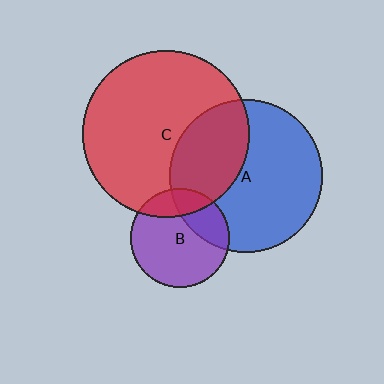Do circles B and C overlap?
Yes.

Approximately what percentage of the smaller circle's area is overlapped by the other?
Approximately 20%.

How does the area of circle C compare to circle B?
Approximately 2.8 times.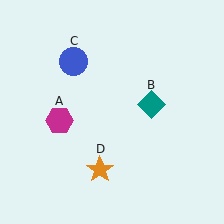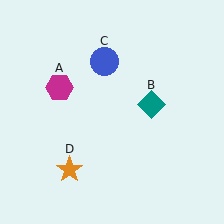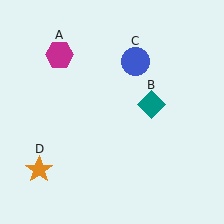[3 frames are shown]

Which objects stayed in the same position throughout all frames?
Teal diamond (object B) remained stationary.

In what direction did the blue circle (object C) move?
The blue circle (object C) moved right.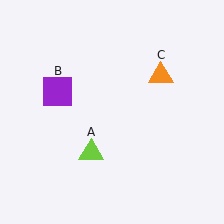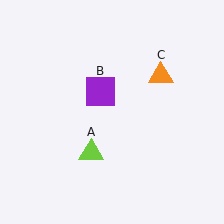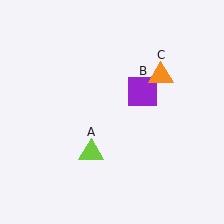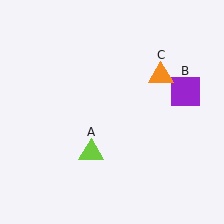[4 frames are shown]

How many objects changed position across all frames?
1 object changed position: purple square (object B).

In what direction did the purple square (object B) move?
The purple square (object B) moved right.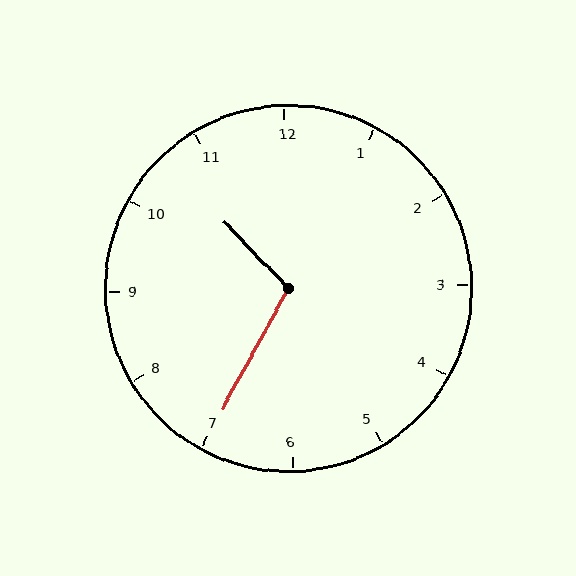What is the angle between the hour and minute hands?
Approximately 108 degrees.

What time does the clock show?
10:35.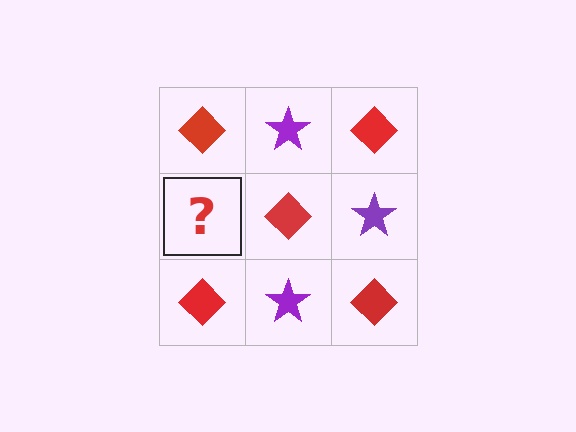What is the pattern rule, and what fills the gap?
The rule is that it alternates red diamond and purple star in a checkerboard pattern. The gap should be filled with a purple star.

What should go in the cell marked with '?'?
The missing cell should contain a purple star.